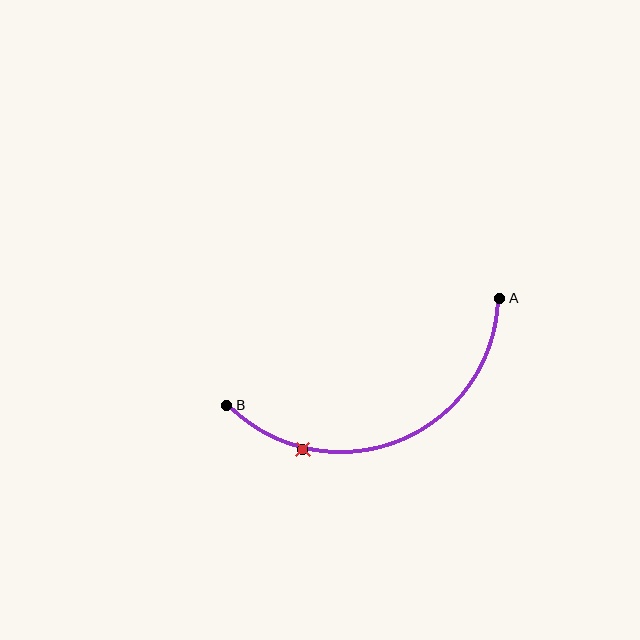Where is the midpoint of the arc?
The arc midpoint is the point on the curve farthest from the straight line joining A and B. It sits below that line.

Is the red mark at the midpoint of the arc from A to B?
No. The red mark lies on the arc but is closer to endpoint B. The arc midpoint would be at the point on the curve equidistant along the arc from both A and B.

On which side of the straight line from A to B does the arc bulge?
The arc bulges below the straight line connecting A and B.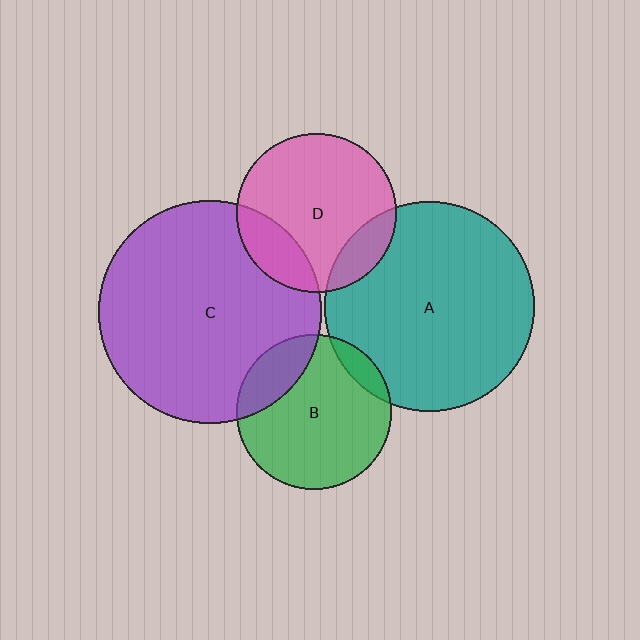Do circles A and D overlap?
Yes.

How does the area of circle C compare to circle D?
Approximately 2.0 times.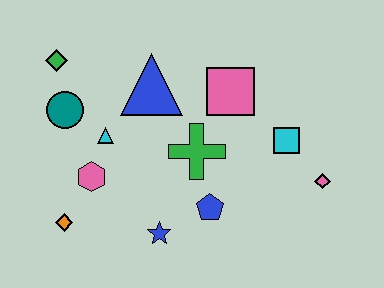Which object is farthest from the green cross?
The green diamond is farthest from the green cross.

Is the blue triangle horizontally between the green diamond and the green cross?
Yes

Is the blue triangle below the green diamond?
Yes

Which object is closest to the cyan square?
The pink diamond is closest to the cyan square.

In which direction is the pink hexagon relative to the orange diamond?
The pink hexagon is above the orange diamond.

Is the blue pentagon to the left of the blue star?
No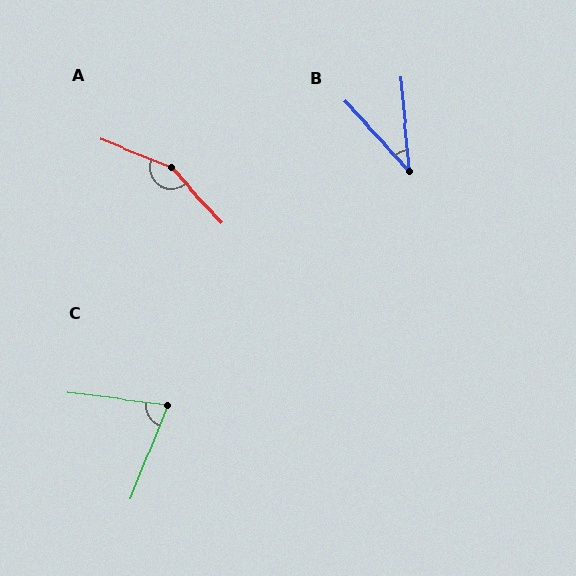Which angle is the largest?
A, at approximately 155 degrees.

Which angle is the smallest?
B, at approximately 37 degrees.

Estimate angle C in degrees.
Approximately 76 degrees.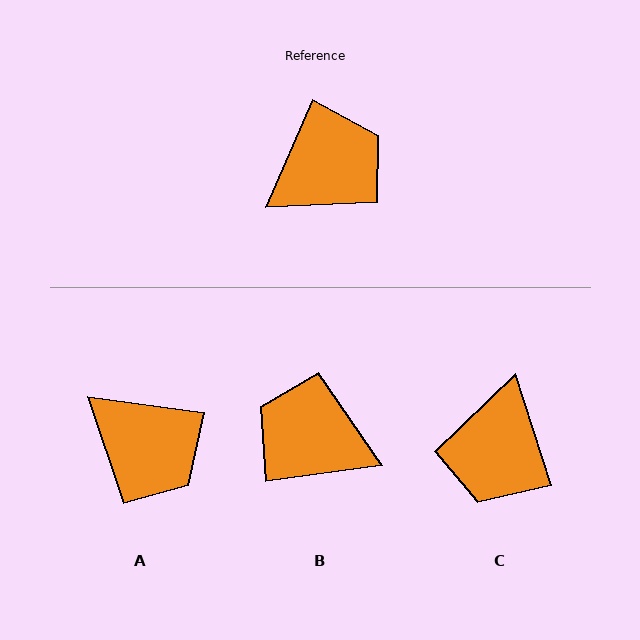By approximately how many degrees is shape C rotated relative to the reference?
Approximately 139 degrees clockwise.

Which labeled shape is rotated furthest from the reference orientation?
C, about 139 degrees away.